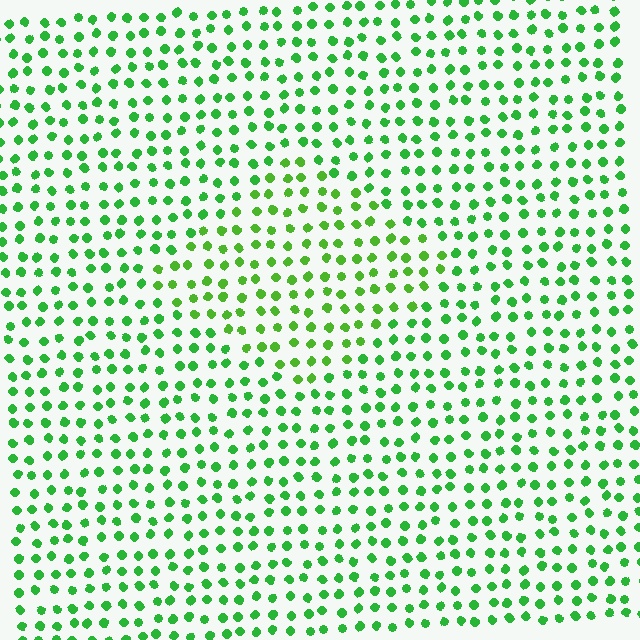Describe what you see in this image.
The image is filled with small green elements in a uniform arrangement. A diamond-shaped region is visible where the elements are tinted to a slightly different hue, forming a subtle color boundary.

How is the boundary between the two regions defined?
The boundary is defined purely by a slight shift in hue (about 20 degrees). Spacing, size, and orientation are identical on both sides.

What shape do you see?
I see a diamond.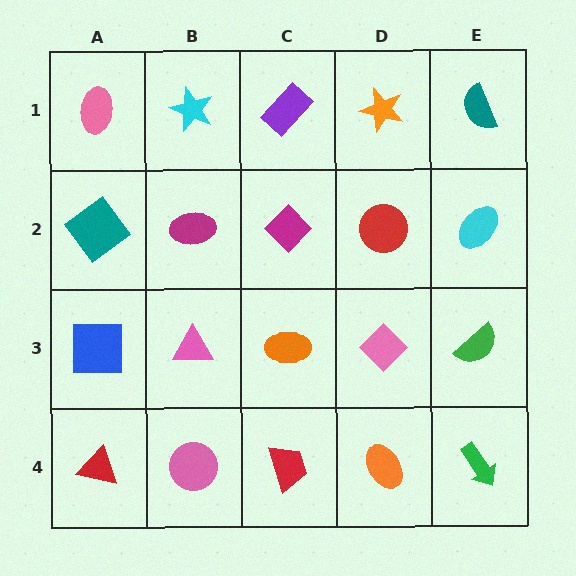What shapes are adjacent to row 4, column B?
A pink triangle (row 3, column B), a red triangle (row 4, column A), a red trapezoid (row 4, column C).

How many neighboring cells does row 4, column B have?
3.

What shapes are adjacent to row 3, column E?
A cyan ellipse (row 2, column E), a green arrow (row 4, column E), a pink diamond (row 3, column D).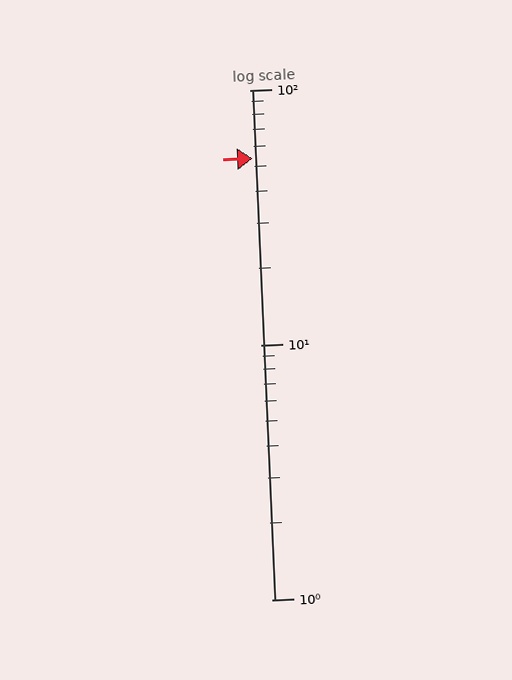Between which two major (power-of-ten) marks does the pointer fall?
The pointer is between 10 and 100.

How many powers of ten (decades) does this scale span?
The scale spans 2 decades, from 1 to 100.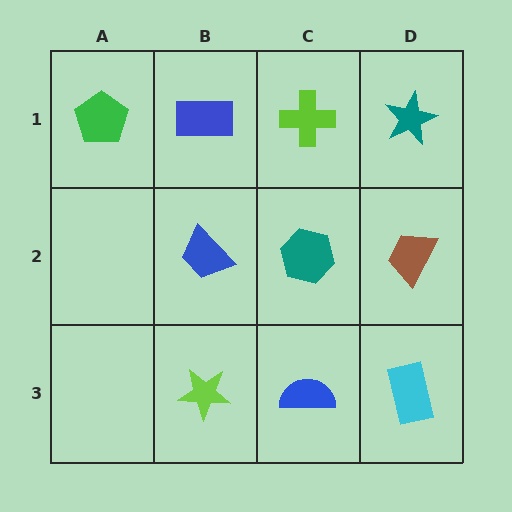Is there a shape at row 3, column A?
No, that cell is empty.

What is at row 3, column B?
A lime star.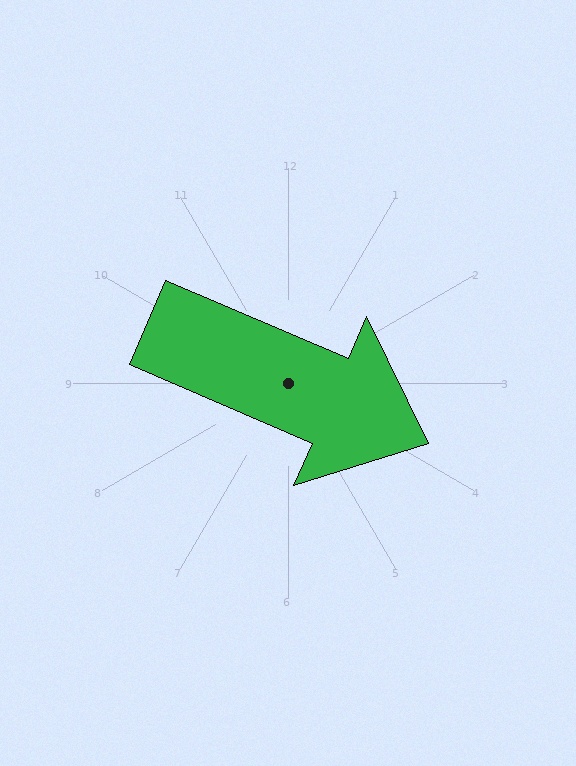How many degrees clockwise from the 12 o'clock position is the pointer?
Approximately 113 degrees.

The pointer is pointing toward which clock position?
Roughly 4 o'clock.